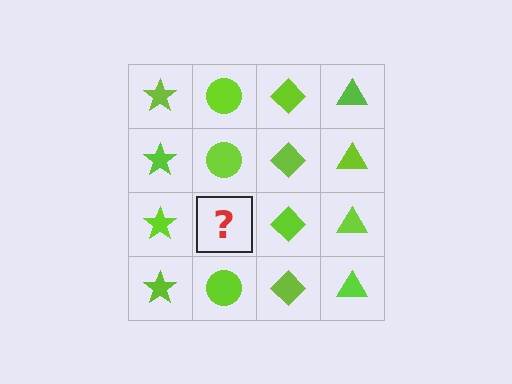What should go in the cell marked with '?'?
The missing cell should contain a lime circle.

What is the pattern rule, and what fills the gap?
The rule is that each column has a consistent shape. The gap should be filled with a lime circle.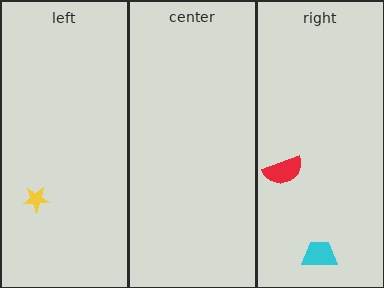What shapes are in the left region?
The yellow star.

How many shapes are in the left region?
1.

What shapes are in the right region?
The cyan trapezoid, the red semicircle.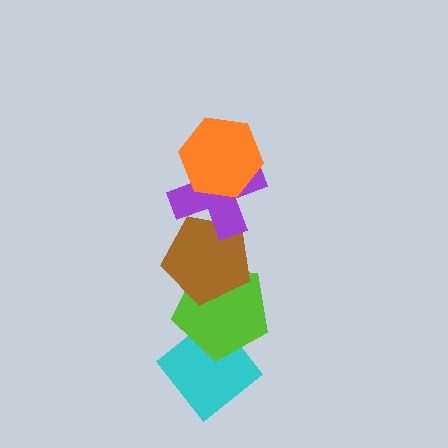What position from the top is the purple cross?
The purple cross is 2nd from the top.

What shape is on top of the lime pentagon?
The brown pentagon is on top of the lime pentagon.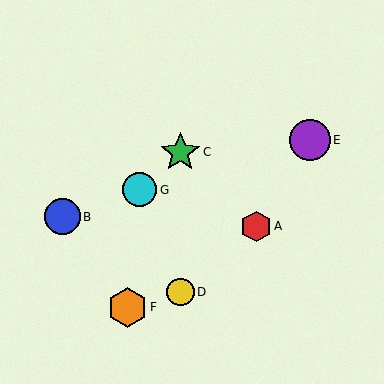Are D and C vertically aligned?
Yes, both are at x≈180.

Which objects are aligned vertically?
Objects C, D are aligned vertically.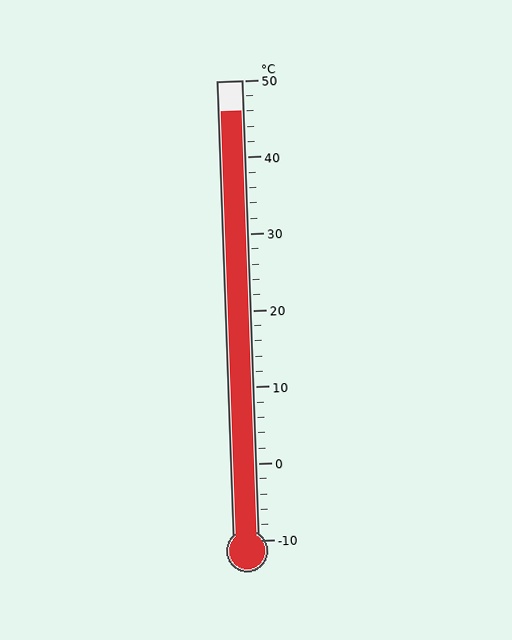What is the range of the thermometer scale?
The thermometer scale ranges from -10°C to 50°C.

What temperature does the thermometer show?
The thermometer shows approximately 46°C.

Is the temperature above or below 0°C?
The temperature is above 0°C.